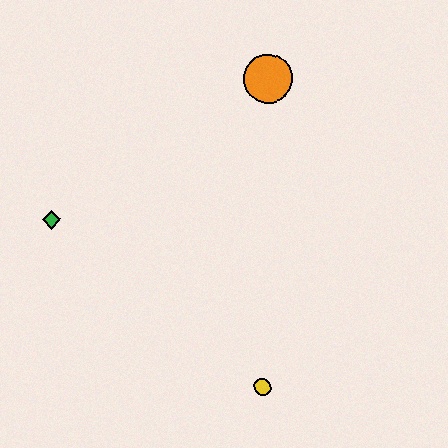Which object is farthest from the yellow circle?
The orange circle is farthest from the yellow circle.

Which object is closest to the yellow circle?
The green diamond is closest to the yellow circle.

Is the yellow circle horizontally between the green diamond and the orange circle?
Yes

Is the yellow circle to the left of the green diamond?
No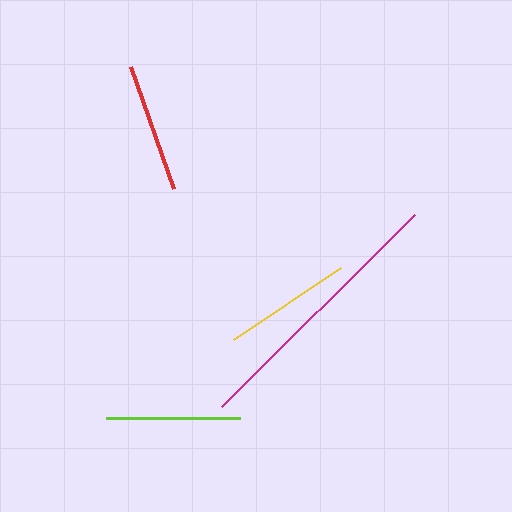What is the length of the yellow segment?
The yellow segment is approximately 129 pixels long.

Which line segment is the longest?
The magenta line is the longest at approximately 272 pixels.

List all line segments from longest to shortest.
From longest to shortest: magenta, lime, red, yellow.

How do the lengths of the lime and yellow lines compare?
The lime and yellow lines are approximately the same length.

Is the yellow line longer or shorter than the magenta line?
The magenta line is longer than the yellow line.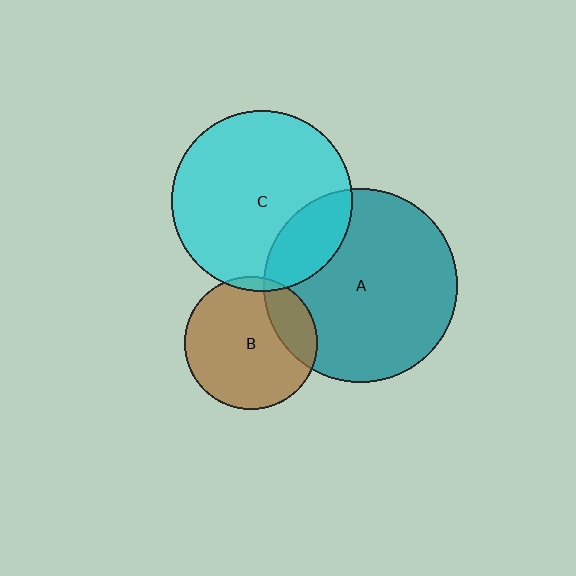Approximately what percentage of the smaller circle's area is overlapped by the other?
Approximately 20%.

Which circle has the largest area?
Circle A (teal).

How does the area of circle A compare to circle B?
Approximately 2.1 times.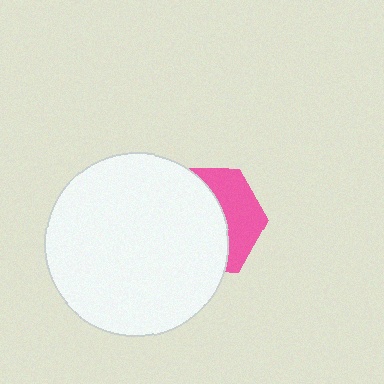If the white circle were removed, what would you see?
You would see the complete pink hexagon.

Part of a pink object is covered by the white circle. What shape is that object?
It is a hexagon.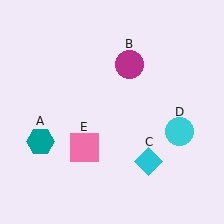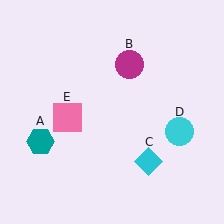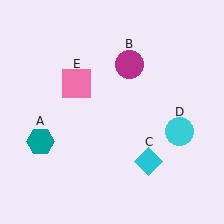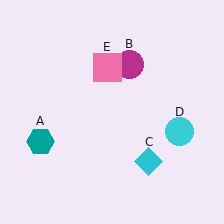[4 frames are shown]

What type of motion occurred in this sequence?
The pink square (object E) rotated clockwise around the center of the scene.